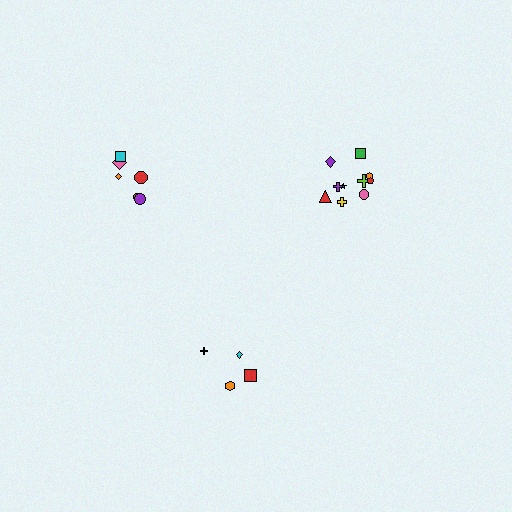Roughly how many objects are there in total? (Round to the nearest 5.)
Roughly 20 objects in total.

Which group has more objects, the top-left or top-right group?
The top-right group.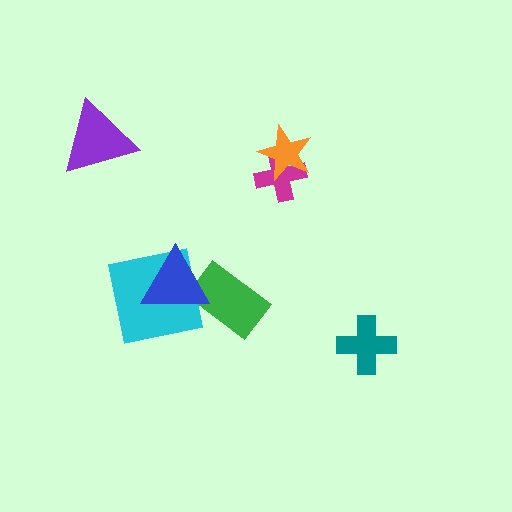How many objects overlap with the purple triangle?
0 objects overlap with the purple triangle.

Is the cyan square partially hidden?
Yes, it is partially covered by another shape.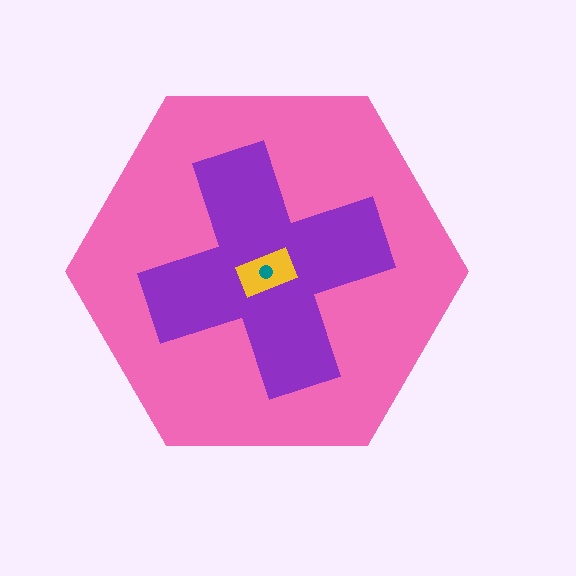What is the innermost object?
The teal circle.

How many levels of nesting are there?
4.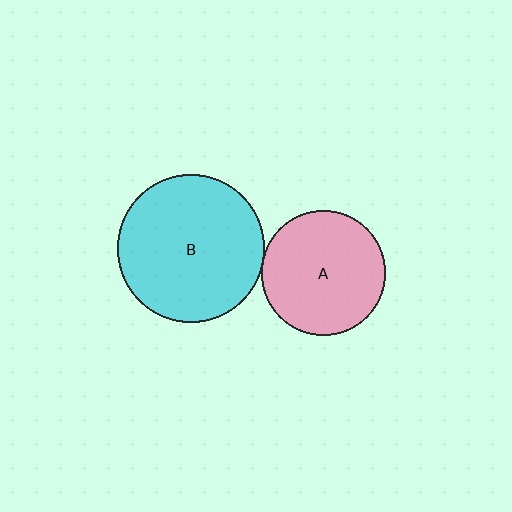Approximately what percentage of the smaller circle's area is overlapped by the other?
Approximately 5%.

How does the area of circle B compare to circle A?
Approximately 1.4 times.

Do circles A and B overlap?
Yes.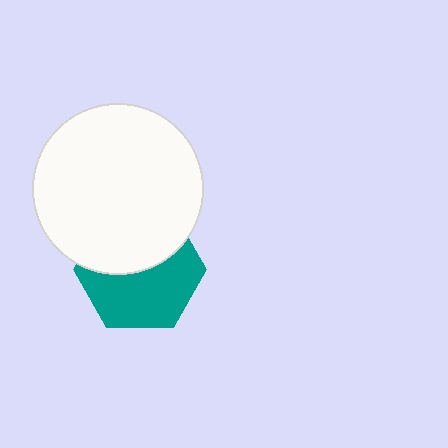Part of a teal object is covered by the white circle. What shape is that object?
It is a hexagon.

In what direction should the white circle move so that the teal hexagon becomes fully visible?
The white circle should move up. That is the shortest direction to clear the overlap and leave the teal hexagon fully visible.